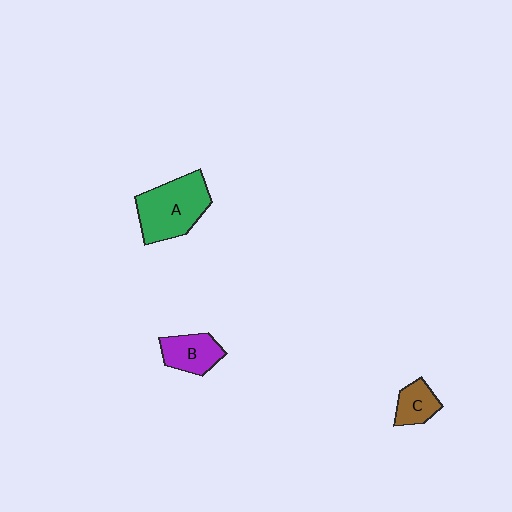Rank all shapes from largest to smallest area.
From largest to smallest: A (green), B (purple), C (brown).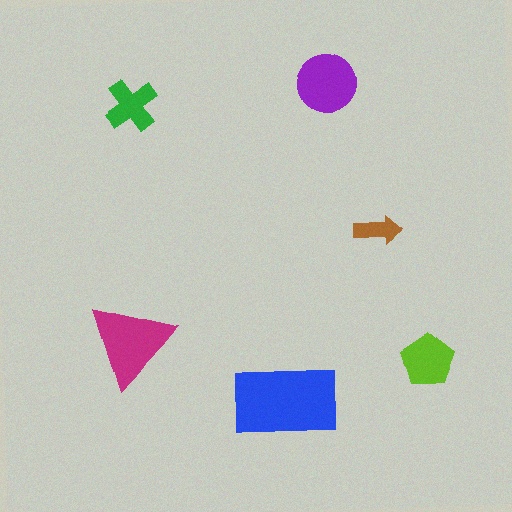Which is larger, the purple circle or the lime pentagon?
The purple circle.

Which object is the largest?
The blue rectangle.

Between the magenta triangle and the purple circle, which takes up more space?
The magenta triangle.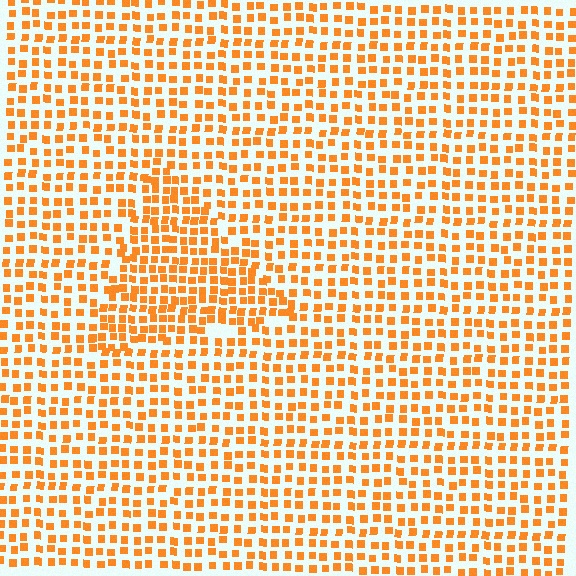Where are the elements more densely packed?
The elements are more densely packed inside the triangle boundary.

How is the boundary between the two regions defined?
The boundary is defined by a change in element density (approximately 1.6x ratio). All elements are the same color, size, and shape.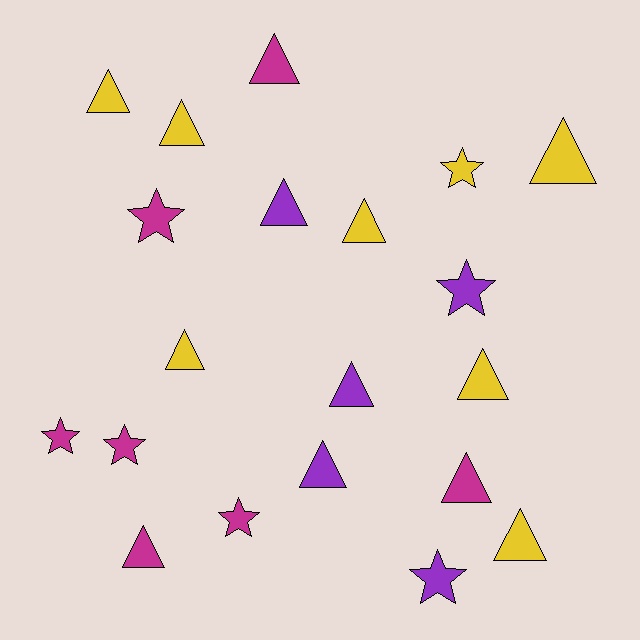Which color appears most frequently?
Yellow, with 8 objects.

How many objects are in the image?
There are 20 objects.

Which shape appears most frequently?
Triangle, with 13 objects.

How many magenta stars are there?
There are 4 magenta stars.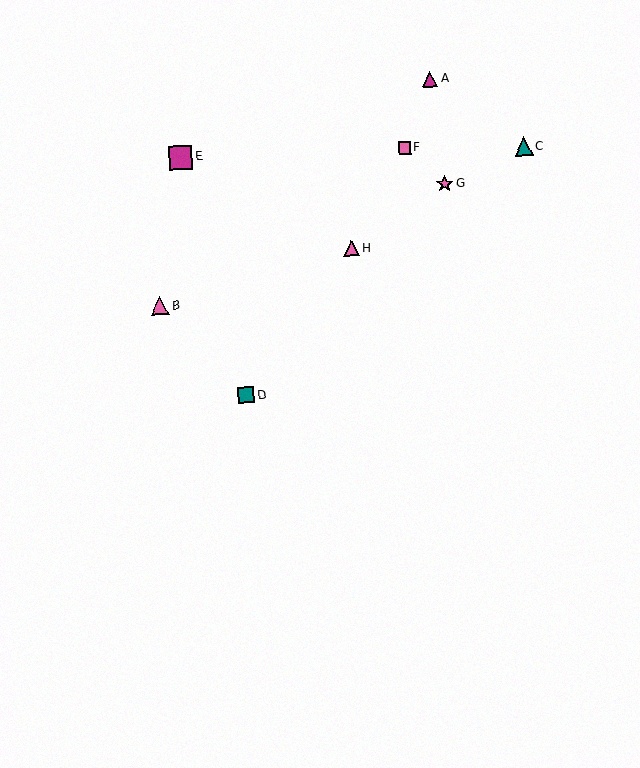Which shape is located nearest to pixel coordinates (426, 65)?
The magenta triangle (labeled A) at (430, 79) is nearest to that location.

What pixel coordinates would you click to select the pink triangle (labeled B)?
Click at (160, 306) to select the pink triangle B.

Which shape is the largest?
The magenta square (labeled E) is the largest.